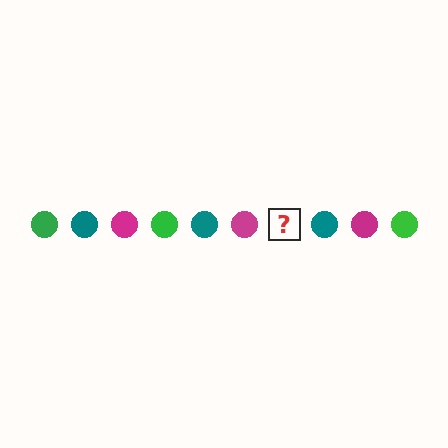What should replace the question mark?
The question mark should be replaced with a green circle.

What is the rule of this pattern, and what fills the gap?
The rule is that the pattern cycles through green, teal, magenta circles. The gap should be filled with a green circle.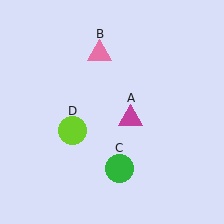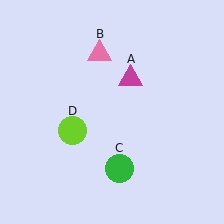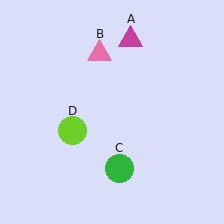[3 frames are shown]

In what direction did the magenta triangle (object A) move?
The magenta triangle (object A) moved up.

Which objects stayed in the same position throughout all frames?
Pink triangle (object B) and green circle (object C) and lime circle (object D) remained stationary.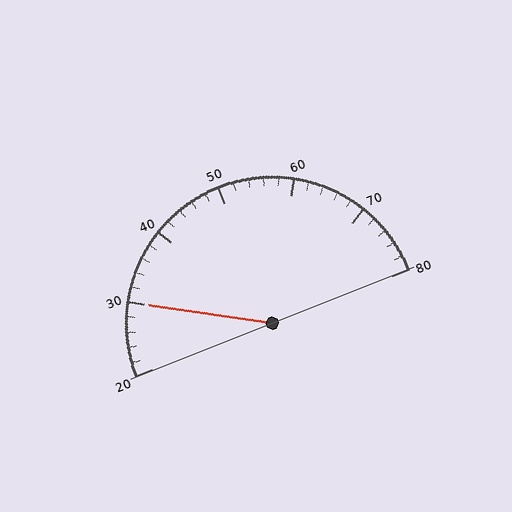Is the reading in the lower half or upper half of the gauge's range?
The reading is in the lower half of the range (20 to 80).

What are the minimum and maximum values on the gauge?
The gauge ranges from 20 to 80.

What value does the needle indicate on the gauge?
The needle indicates approximately 30.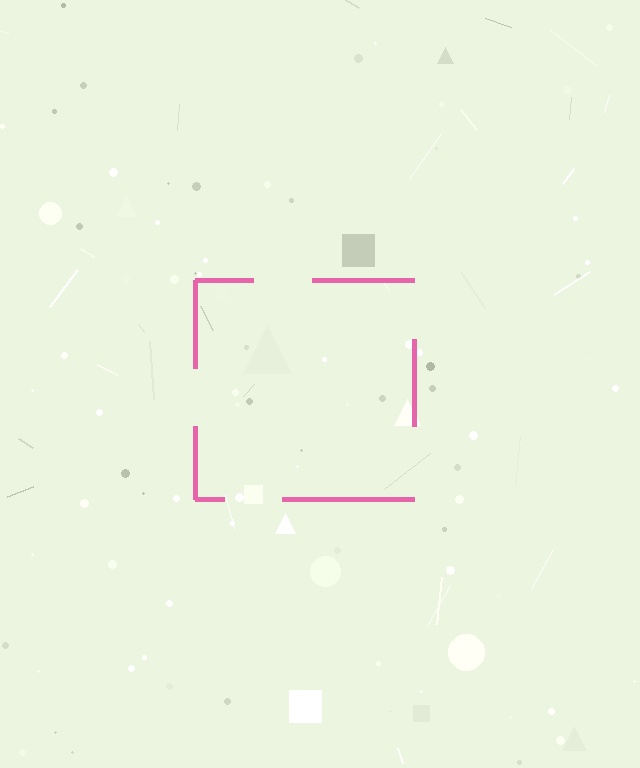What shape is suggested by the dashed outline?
The dashed outline suggests a square.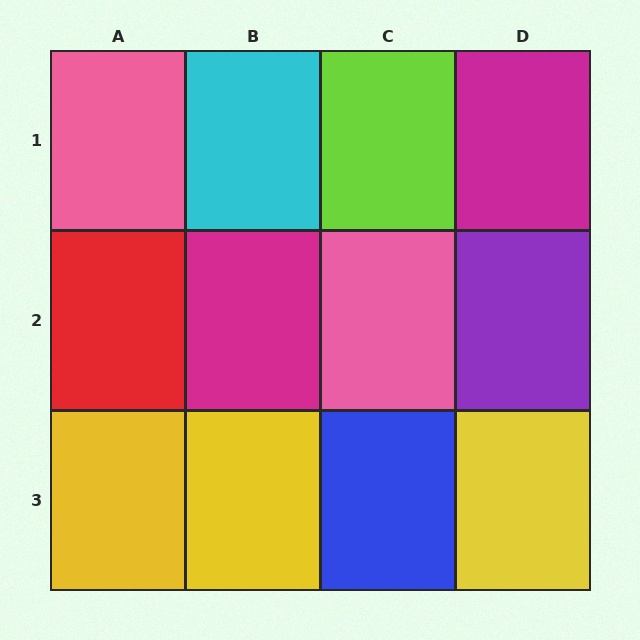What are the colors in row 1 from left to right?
Pink, cyan, lime, magenta.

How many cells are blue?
1 cell is blue.